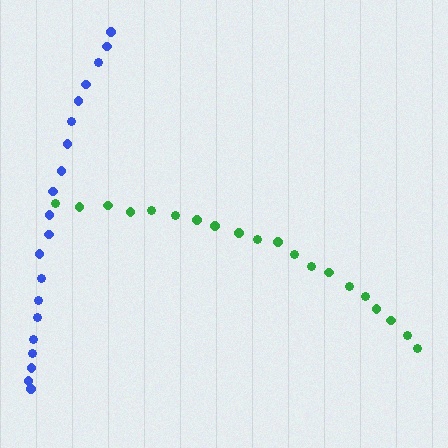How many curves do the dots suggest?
There are 2 distinct paths.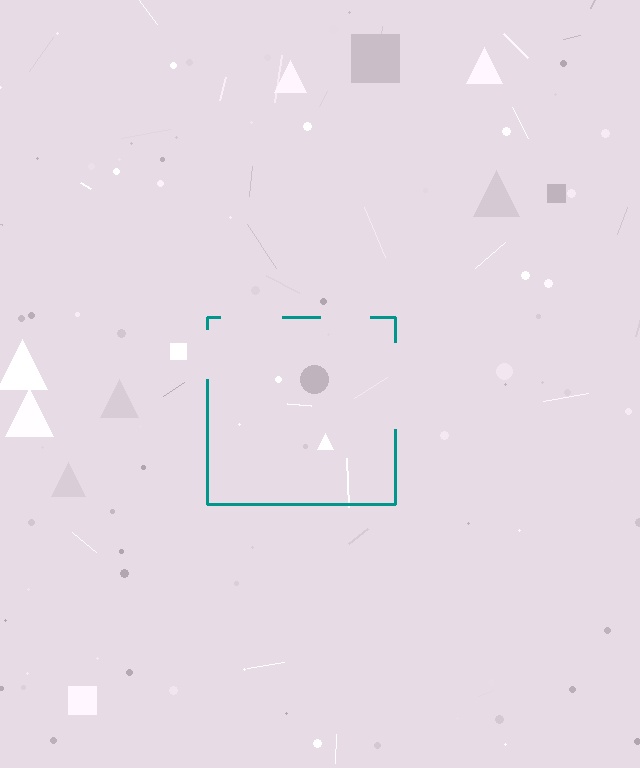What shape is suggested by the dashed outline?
The dashed outline suggests a square.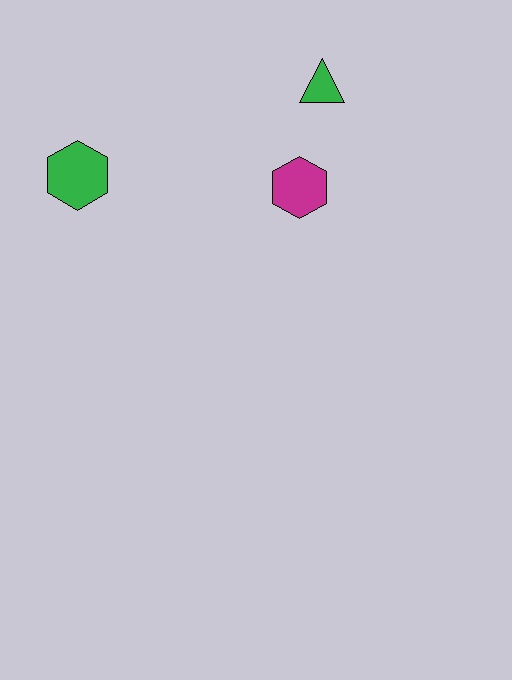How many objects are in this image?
There are 3 objects.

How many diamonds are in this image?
There are no diamonds.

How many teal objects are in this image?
There are no teal objects.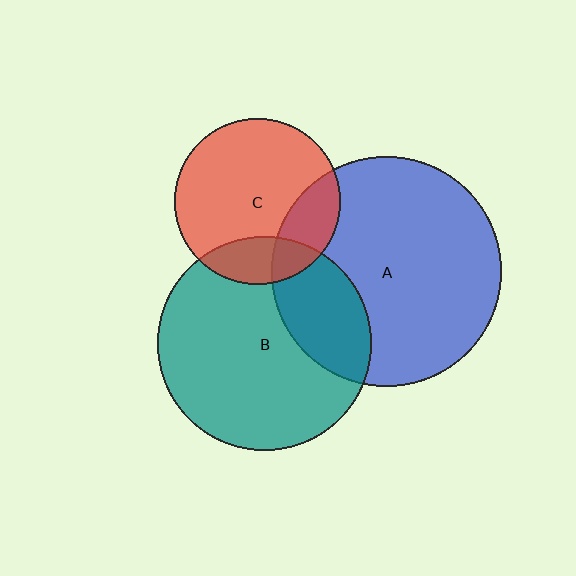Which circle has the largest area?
Circle A (blue).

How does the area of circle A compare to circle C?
Approximately 1.9 times.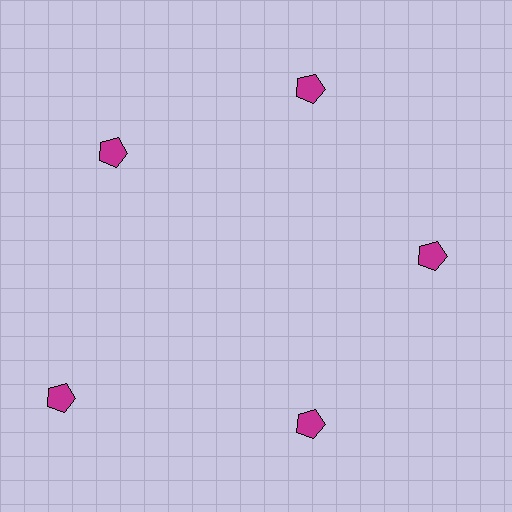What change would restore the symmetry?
The symmetry would be restored by moving it inward, back onto the ring so that all 5 pentagons sit at equal angles and equal distance from the center.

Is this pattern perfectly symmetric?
No. The 5 magenta pentagons are arranged in a ring, but one element near the 8 o'clock position is pushed outward from the center, breaking the 5-fold rotational symmetry.